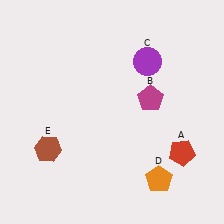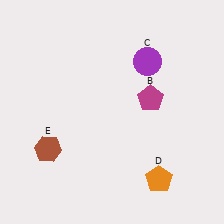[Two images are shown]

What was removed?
The red pentagon (A) was removed in Image 2.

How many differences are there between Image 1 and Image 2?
There is 1 difference between the two images.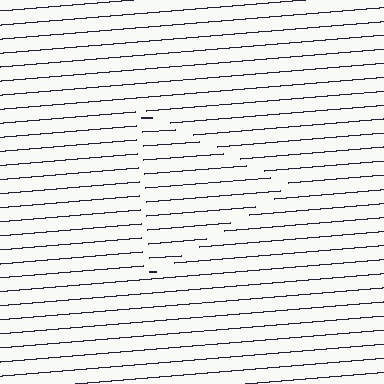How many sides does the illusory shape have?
3 sides — the line-ends trace a triangle.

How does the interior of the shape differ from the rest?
The interior of the shape contains the same grating, shifted by half a period — the contour is defined by the phase discontinuity where line-ends from the inner and outer gratings abut.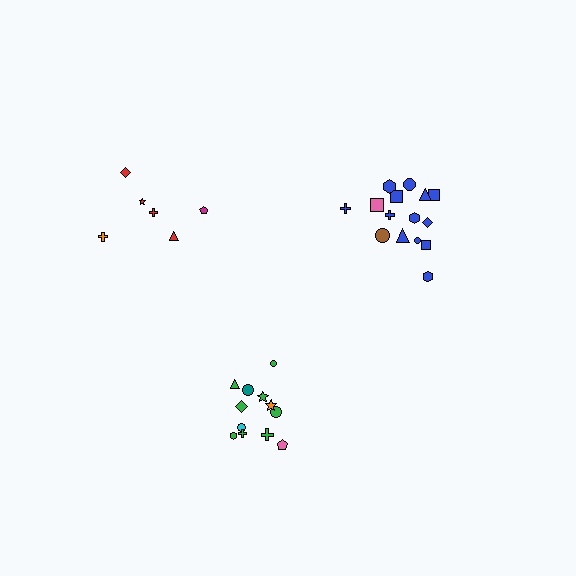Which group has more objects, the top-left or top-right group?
The top-right group.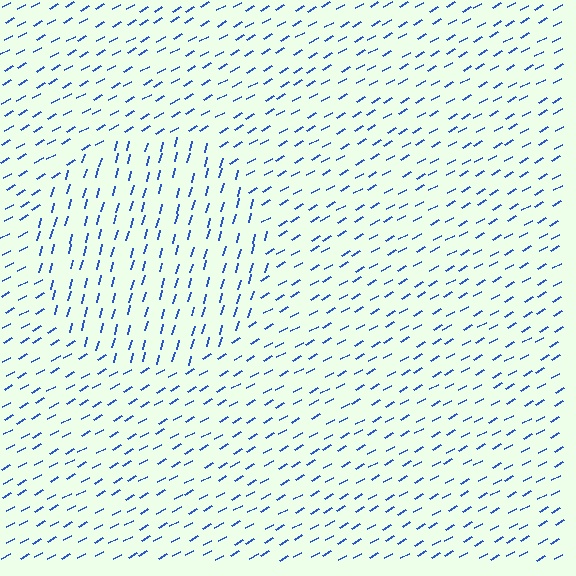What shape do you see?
I see a circle.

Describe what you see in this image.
The image is filled with small blue line segments. A circle region in the image has lines oriented differently from the surrounding lines, creating a visible texture boundary.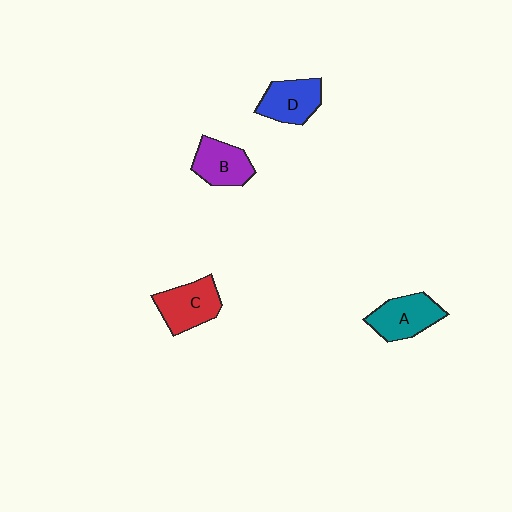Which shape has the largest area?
Shape C (red).